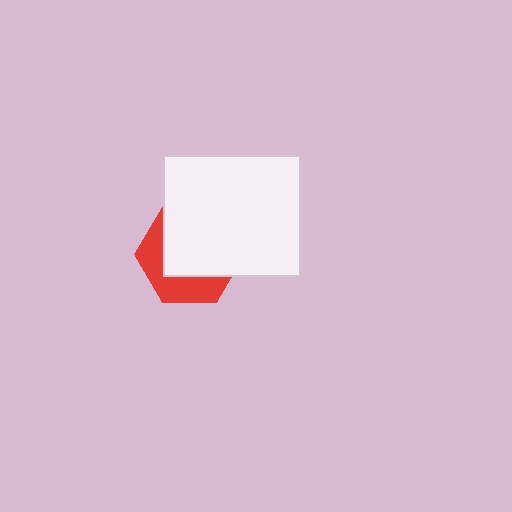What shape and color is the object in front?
The object in front is a white rectangle.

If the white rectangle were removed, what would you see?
You would see the complete red hexagon.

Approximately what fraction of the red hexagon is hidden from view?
Roughly 62% of the red hexagon is hidden behind the white rectangle.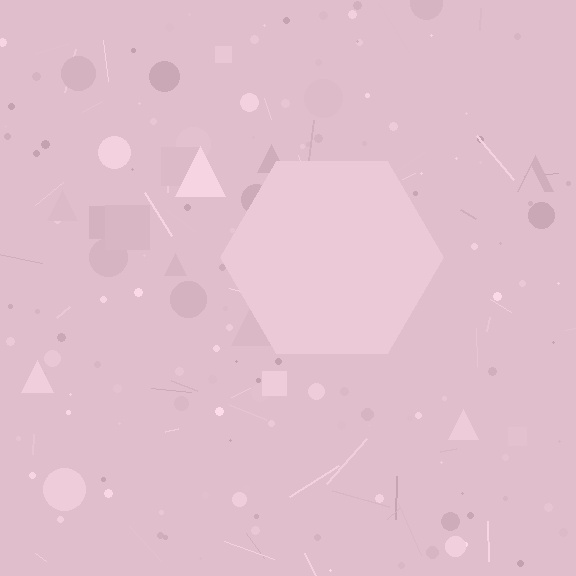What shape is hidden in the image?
A hexagon is hidden in the image.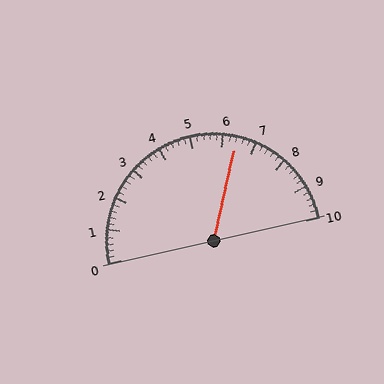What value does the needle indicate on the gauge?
The needle indicates approximately 6.4.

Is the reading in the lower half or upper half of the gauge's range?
The reading is in the upper half of the range (0 to 10).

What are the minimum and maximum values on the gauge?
The gauge ranges from 0 to 10.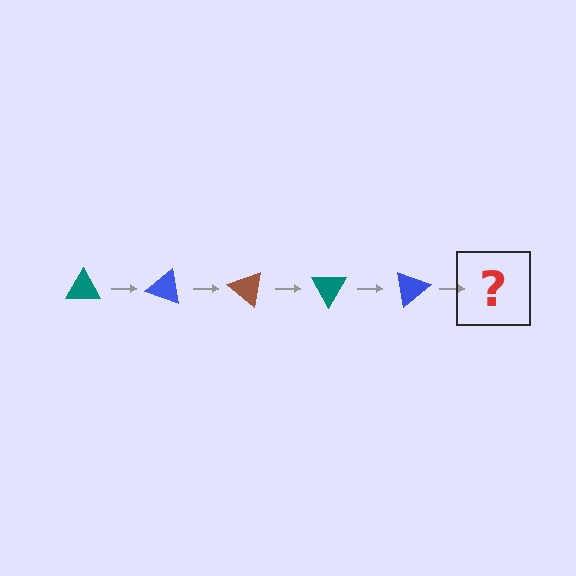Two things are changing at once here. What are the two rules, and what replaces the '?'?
The two rules are that it rotates 20 degrees each step and the color cycles through teal, blue, and brown. The '?' should be a brown triangle, rotated 100 degrees from the start.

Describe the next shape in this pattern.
It should be a brown triangle, rotated 100 degrees from the start.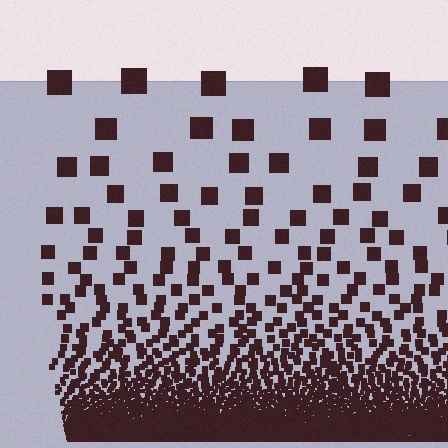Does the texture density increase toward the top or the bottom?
Density increases toward the bottom.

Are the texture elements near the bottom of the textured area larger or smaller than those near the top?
Smaller. The gradient is inverted — elements near the bottom are smaller and denser.